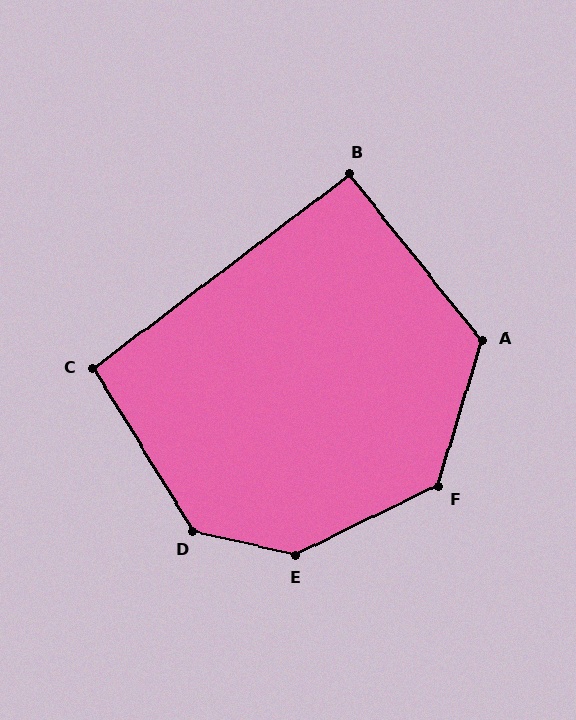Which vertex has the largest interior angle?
E, at approximately 140 degrees.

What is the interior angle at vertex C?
Approximately 95 degrees (obtuse).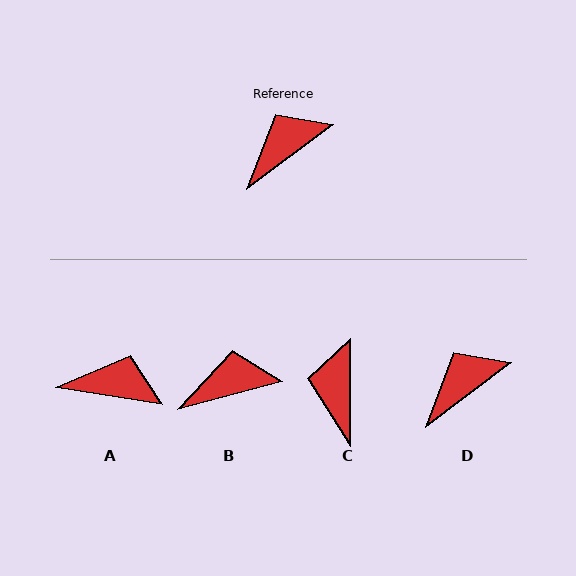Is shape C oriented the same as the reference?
No, it is off by about 53 degrees.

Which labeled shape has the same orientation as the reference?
D.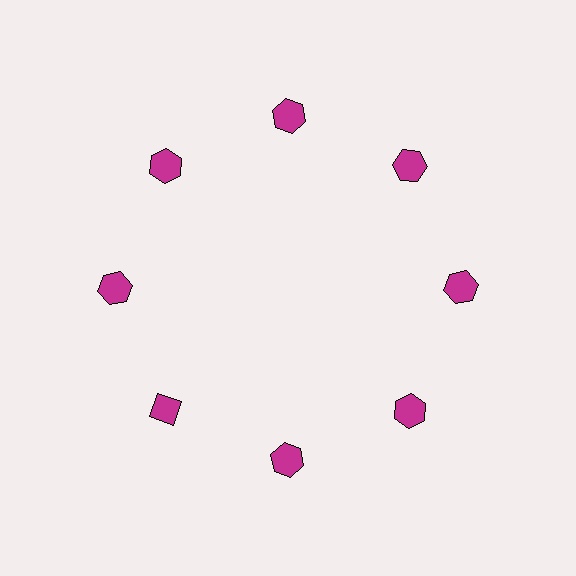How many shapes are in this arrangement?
There are 8 shapes arranged in a ring pattern.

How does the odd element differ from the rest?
It has a different shape: diamond instead of hexagon.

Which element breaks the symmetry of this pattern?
The magenta diamond at roughly the 8 o'clock position breaks the symmetry. All other shapes are magenta hexagons.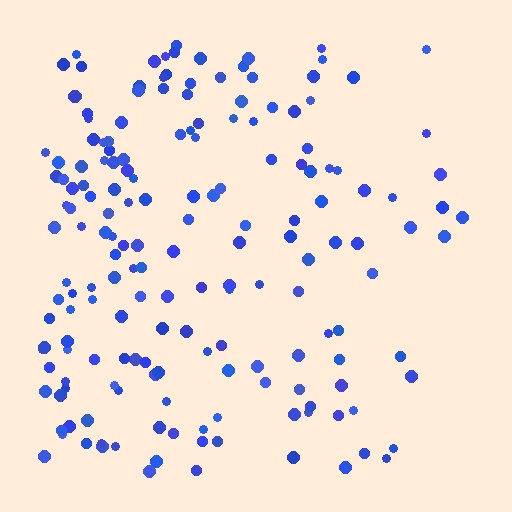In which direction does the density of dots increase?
From right to left, with the left side densest.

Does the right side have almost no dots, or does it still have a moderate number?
Still a moderate number, just noticeably fewer than the left.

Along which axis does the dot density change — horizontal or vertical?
Horizontal.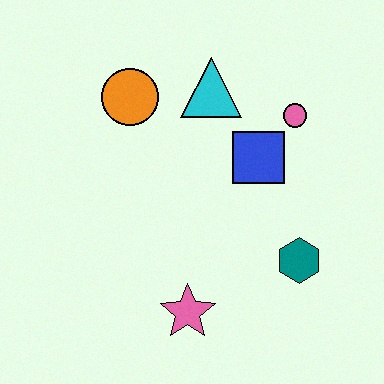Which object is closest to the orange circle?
The cyan triangle is closest to the orange circle.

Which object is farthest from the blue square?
The pink star is farthest from the blue square.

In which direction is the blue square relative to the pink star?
The blue square is above the pink star.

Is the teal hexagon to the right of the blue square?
Yes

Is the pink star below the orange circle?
Yes